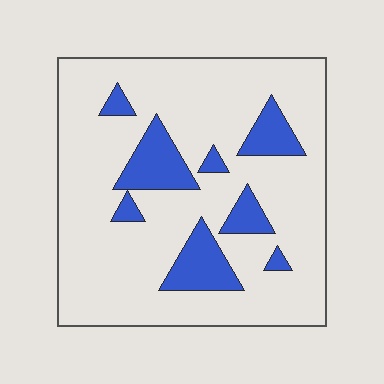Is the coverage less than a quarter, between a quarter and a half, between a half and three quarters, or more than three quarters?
Less than a quarter.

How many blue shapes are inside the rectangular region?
8.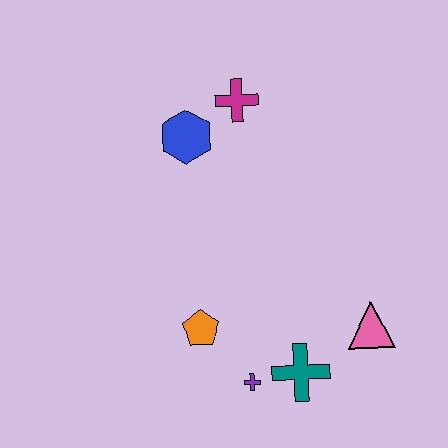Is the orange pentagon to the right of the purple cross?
No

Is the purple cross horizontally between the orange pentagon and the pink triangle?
Yes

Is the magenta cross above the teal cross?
Yes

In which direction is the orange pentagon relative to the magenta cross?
The orange pentagon is below the magenta cross.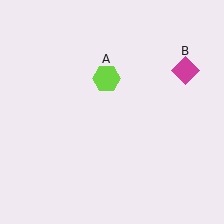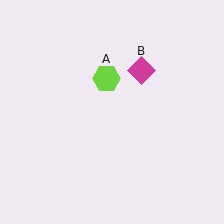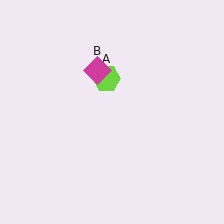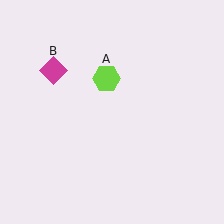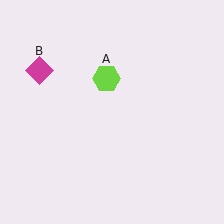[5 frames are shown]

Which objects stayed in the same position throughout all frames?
Lime hexagon (object A) remained stationary.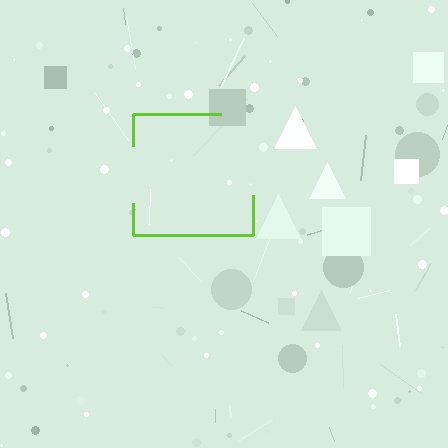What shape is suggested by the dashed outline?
The dashed outline suggests a square.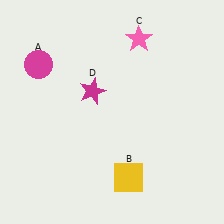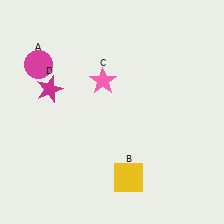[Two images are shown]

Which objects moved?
The objects that moved are: the pink star (C), the magenta star (D).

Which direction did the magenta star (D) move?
The magenta star (D) moved left.